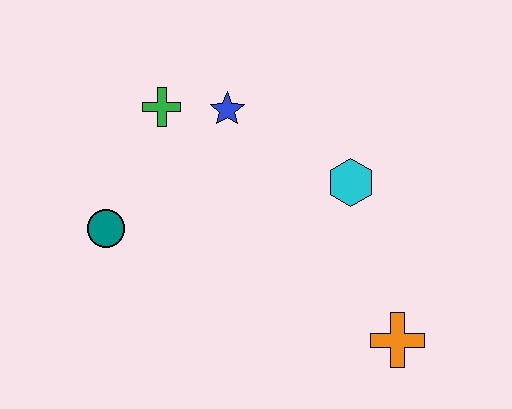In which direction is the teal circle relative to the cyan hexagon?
The teal circle is to the left of the cyan hexagon.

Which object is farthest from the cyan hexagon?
The teal circle is farthest from the cyan hexagon.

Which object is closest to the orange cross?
The cyan hexagon is closest to the orange cross.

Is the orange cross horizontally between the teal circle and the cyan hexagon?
No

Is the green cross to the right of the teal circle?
Yes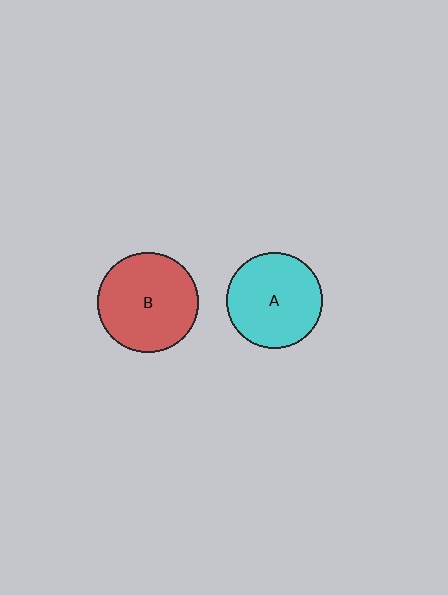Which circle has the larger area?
Circle B (red).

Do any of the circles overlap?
No, none of the circles overlap.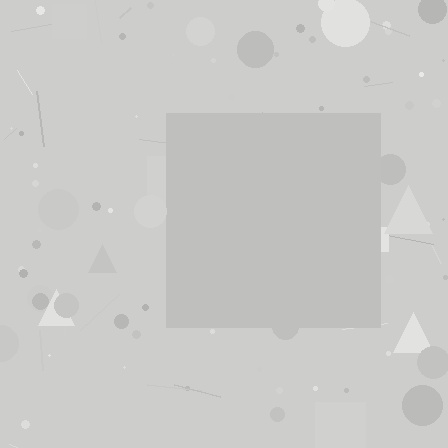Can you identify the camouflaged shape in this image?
The camouflaged shape is a square.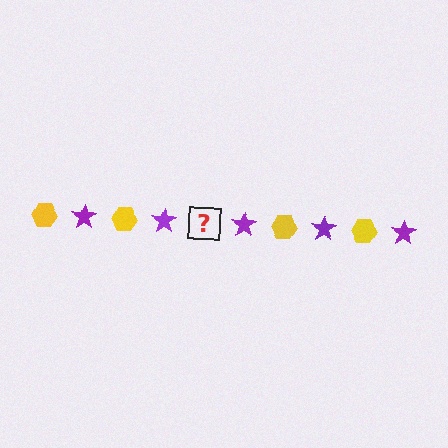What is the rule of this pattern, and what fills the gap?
The rule is that the pattern alternates between yellow hexagon and purple star. The gap should be filled with a yellow hexagon.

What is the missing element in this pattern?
The missing element is a yellow hexagon.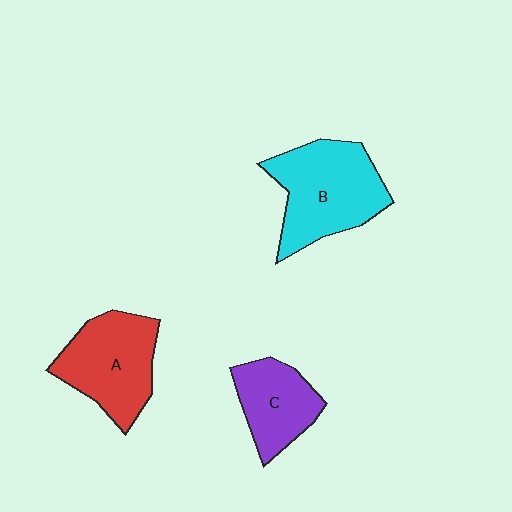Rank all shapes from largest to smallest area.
From largest to smallest: B (cyan), A (red), C (purple).